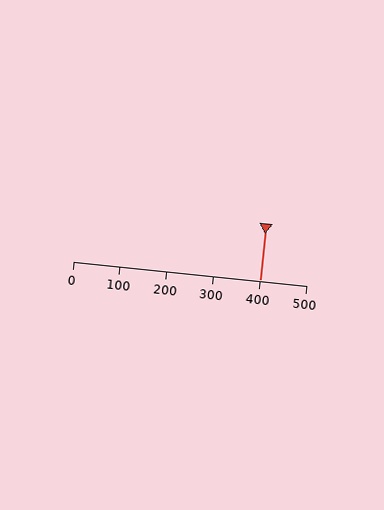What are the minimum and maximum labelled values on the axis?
The axis runs from 0 to 500.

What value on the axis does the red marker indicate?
The marker indicates approximately 400.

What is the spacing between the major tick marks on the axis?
The major ticks are spaced 100 apart.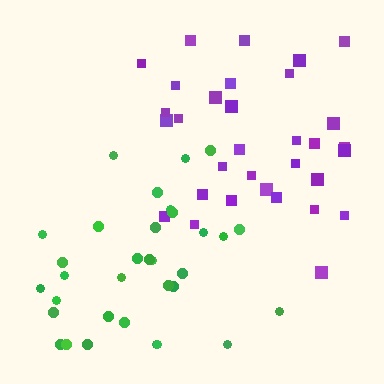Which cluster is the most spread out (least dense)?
Purple.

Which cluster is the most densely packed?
Green.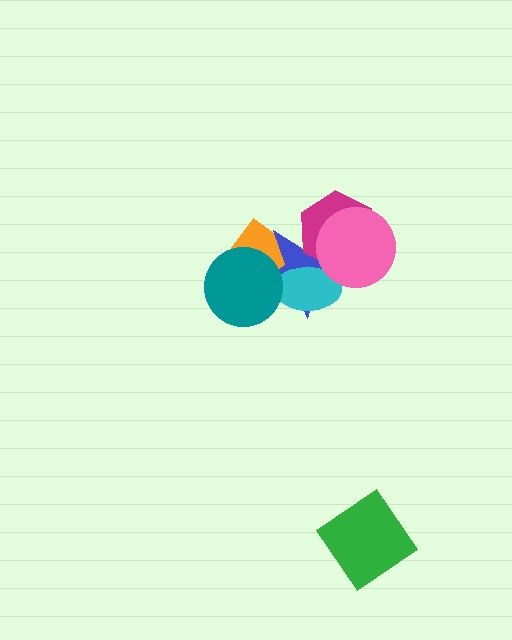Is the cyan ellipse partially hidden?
Yes, it is partially covered by another shape.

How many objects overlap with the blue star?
5 objects overlap with the blue star.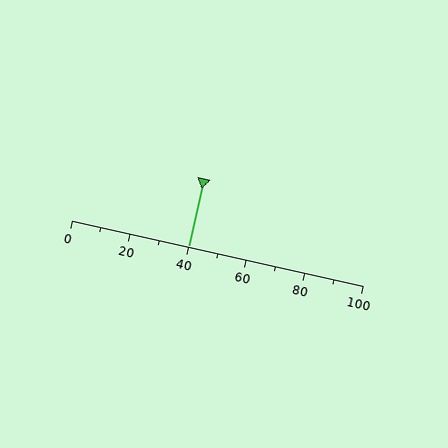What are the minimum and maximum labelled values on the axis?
The axis runs from 0 to 100.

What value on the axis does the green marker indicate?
The marker indicates approximately 40.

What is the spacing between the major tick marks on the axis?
The major ticks are spaced 20 apart.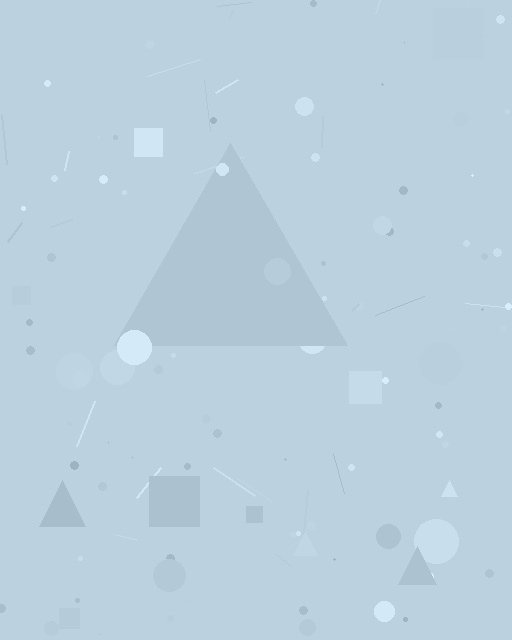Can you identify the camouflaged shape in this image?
The camouflaged shape is a triangle.